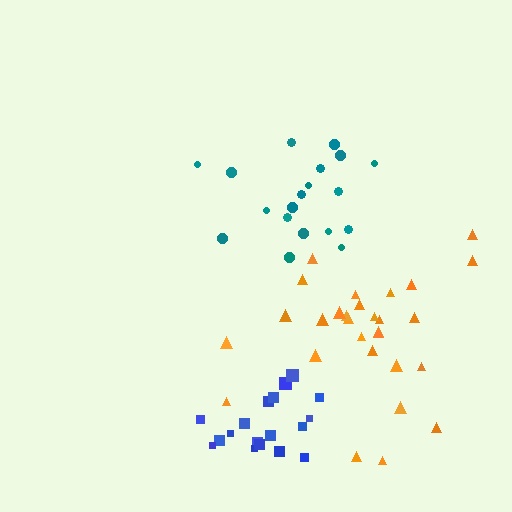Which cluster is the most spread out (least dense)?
Teal.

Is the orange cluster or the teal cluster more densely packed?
Orange.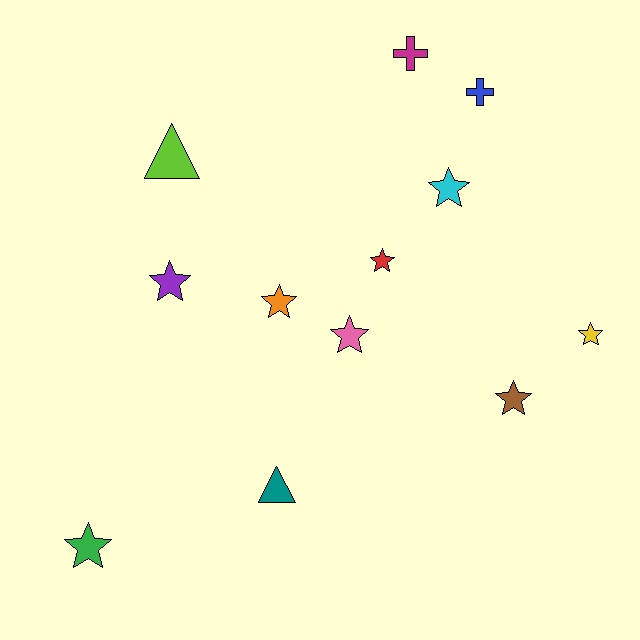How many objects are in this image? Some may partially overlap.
There are 12 objects.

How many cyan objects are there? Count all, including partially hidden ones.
There is 1 cyan object.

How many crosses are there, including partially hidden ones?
There are 2 crosses.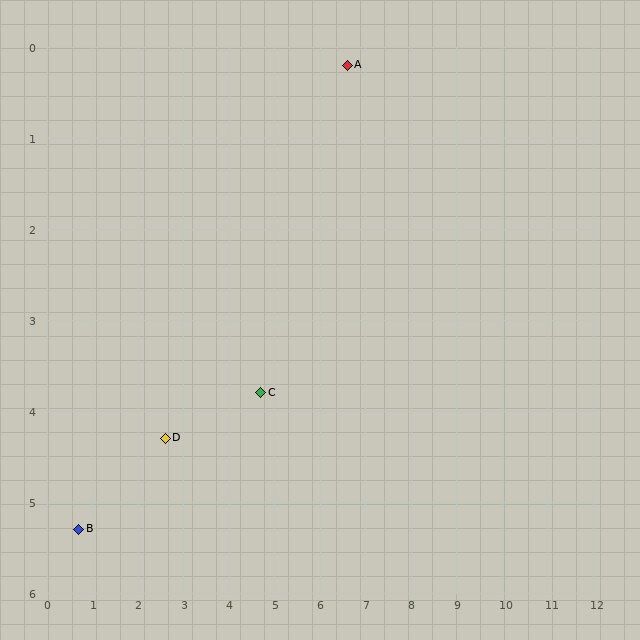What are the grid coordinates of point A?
Point A is at approximately (6.6, 0.2).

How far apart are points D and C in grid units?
Points D and C are about 2.2 grid units apart.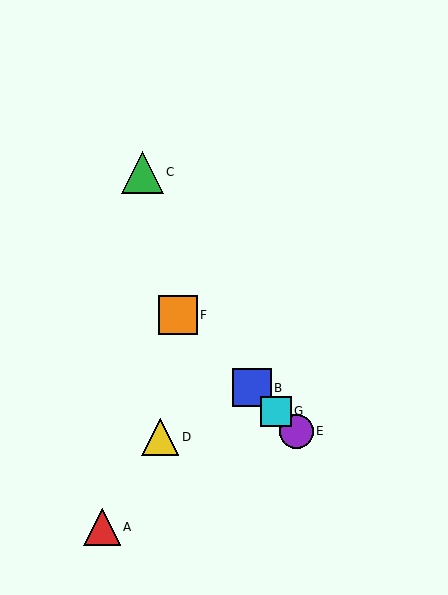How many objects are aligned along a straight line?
4 objects (B, E, F, G) are aligned along a straight line.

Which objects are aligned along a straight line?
Objects B, E, F, G are aligned along a straight line.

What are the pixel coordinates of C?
Object C is at (142, 172).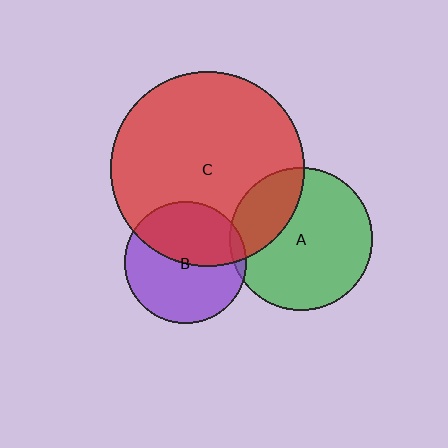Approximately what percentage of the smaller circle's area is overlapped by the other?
Approximately 25%.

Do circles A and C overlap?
Yes.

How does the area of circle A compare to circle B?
Approximately 1.4 times.